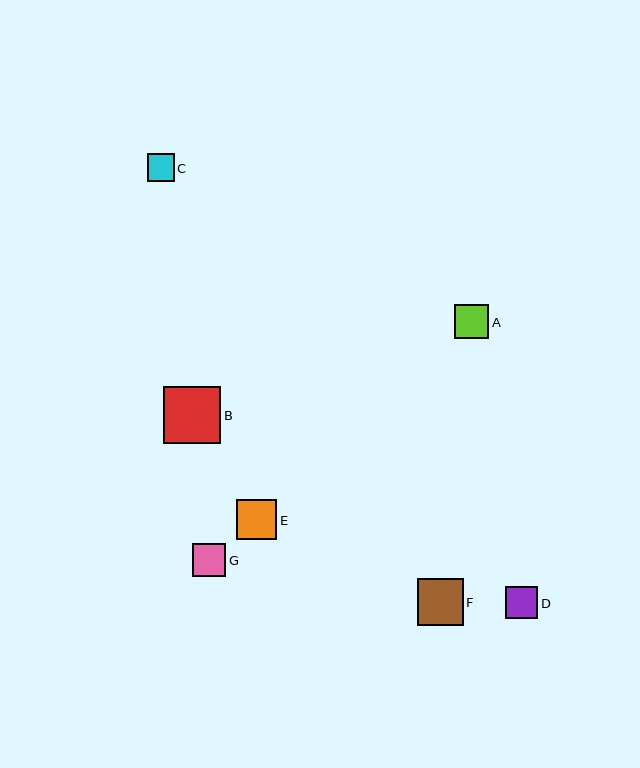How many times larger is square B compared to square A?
Square B is approximately 1.7 times the size of square A.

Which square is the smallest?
Square C is the smallest with a size of approximately 27 pixels.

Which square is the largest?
Square B is the largest with a size of approximately 57 pixels.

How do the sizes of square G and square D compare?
Square G and square D are approximately the same size.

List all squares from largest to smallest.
From largest to smallest: B, F, E, A, G, D, C.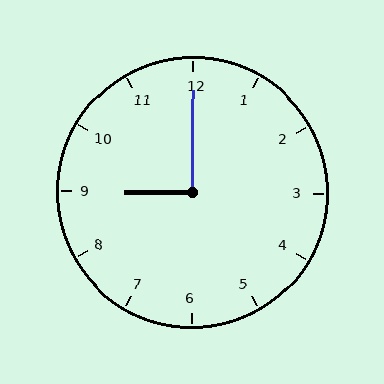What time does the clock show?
9:00.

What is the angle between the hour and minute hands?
Approximately 90 degrees.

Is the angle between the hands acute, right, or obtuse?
It is right.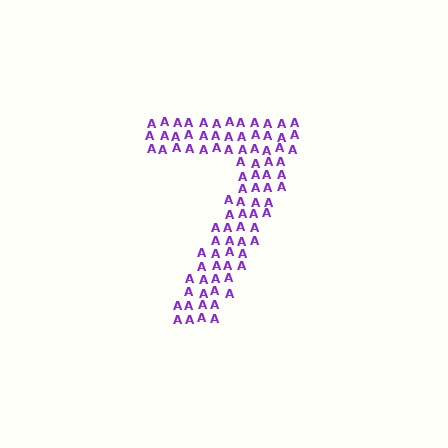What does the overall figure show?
The overall figure shows the digit 7.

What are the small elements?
The small elements are letter A's.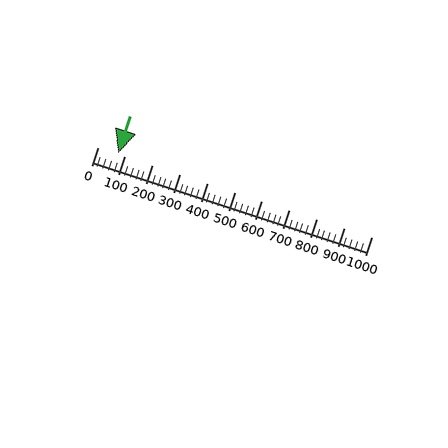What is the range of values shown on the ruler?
The ruler shows values from 0 to 1000.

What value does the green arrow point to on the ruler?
The green arrow points to approximately 75.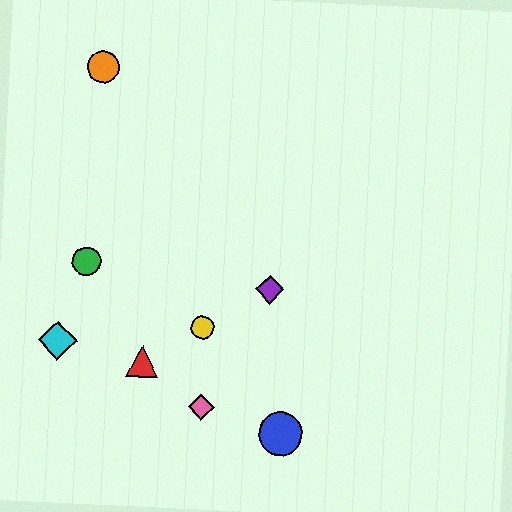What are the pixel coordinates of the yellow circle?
The yellow circle is at (202, 327).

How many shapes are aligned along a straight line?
3 shapes (the red triangle, the yellow circle, the purple diamond) are aligned along a straight line.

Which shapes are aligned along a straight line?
The red triangle, the yellow circle, the purple diamond are aligned along a straight line.